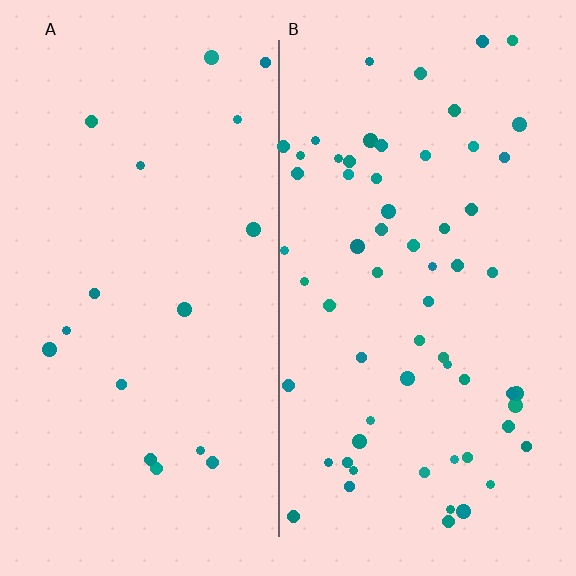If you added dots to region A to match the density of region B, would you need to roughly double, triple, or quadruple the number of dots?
Approximately quadruple.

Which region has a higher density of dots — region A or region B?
B (the right).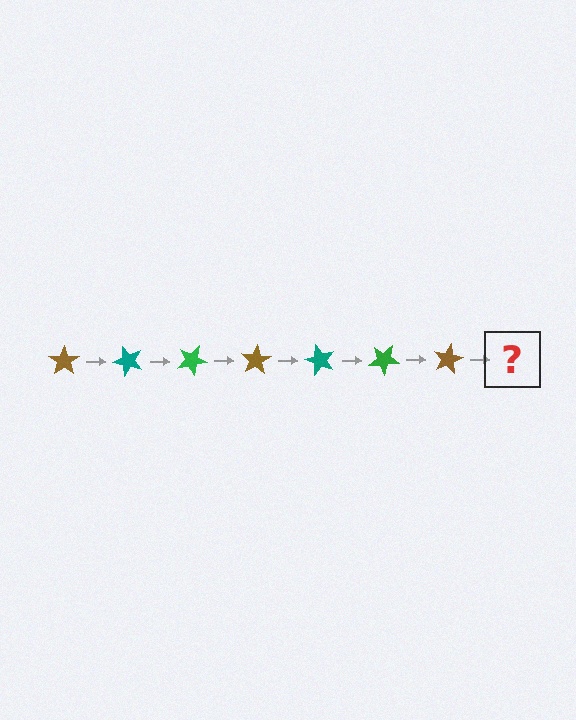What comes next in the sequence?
The next element should be a teal star, rotated 350 degrees from the start.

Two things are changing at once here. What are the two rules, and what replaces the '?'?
The two rules are that it rotates 50 degrees each step and the color cycles through brown, teal, and green. The '?' should be a teal star, rotated 350 degrees from the start.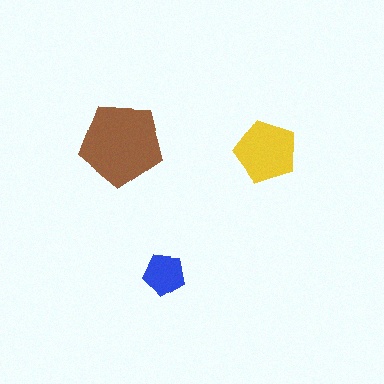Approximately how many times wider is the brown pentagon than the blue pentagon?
About 2 times wider.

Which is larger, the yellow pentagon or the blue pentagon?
The yellow one.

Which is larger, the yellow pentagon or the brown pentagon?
The brown one.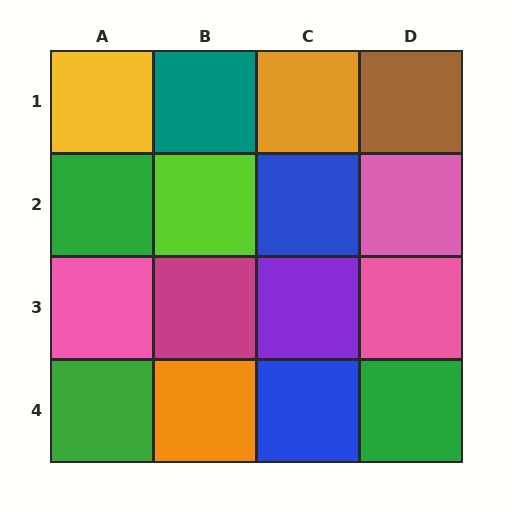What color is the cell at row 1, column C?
Orange.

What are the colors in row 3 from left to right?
Pink, magenta, purple, pink.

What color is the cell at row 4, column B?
Orange.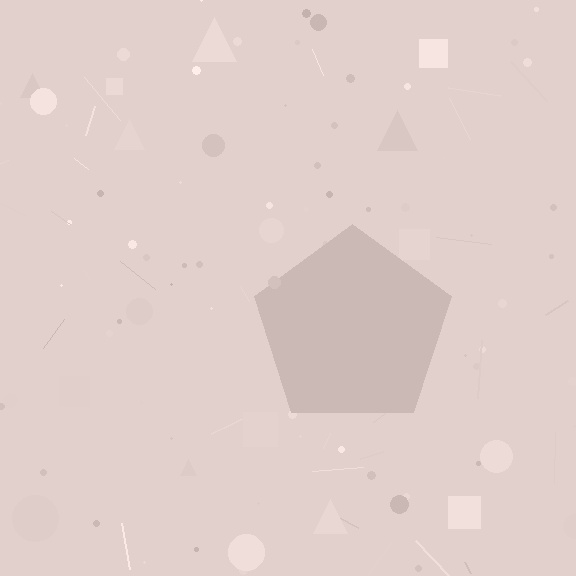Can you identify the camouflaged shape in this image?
The camouflaged shape is a pentagon.